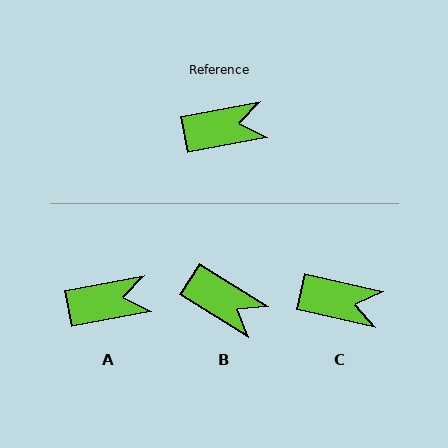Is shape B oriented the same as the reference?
No, it is off by about 42 degrees.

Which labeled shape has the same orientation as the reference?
A.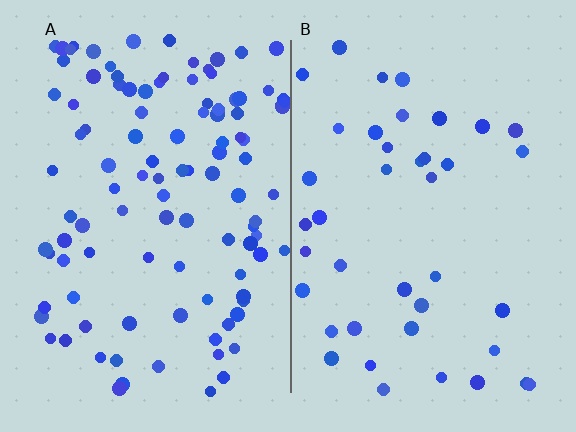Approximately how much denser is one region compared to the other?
Approximately 2.6× — region A over region B.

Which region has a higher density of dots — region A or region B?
A (the left).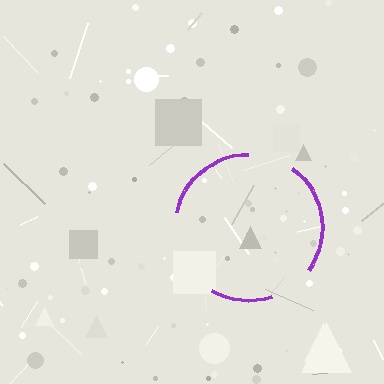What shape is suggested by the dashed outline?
The dashed outline suggests a circle.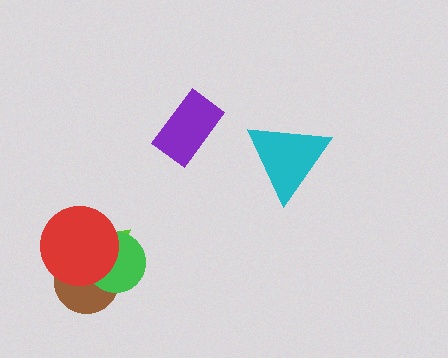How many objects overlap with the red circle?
3 objects overlap with the red circle.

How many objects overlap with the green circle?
3 objects overlap with the green circle.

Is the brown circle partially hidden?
Yes, it is partially covered by another shape.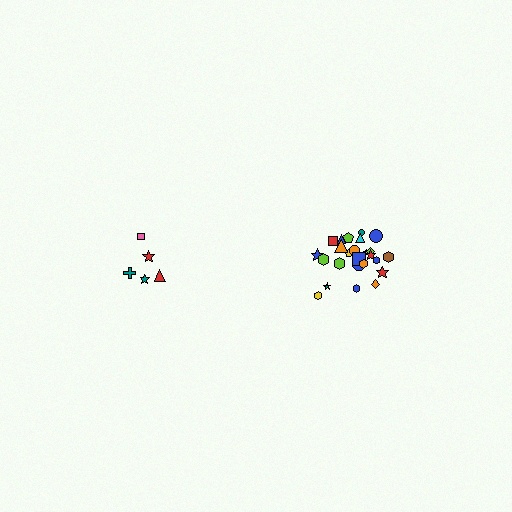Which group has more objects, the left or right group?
The right group.